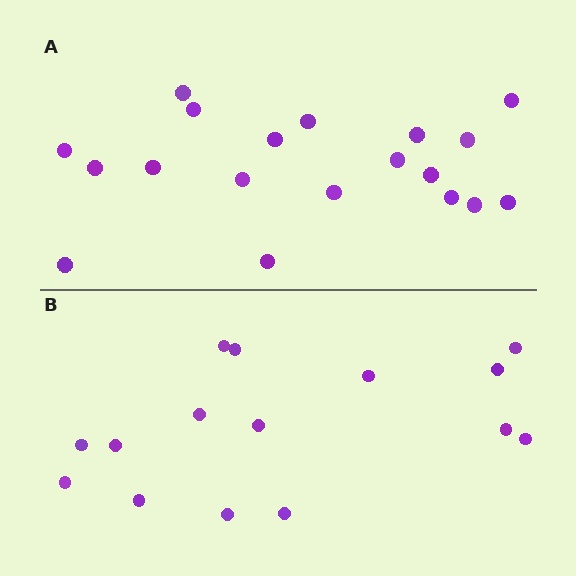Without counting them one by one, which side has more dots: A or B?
Region A (the top region) has more dots.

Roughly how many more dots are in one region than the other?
Region A has about 4 more dots than region B.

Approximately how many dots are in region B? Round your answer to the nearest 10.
About 20 dots. (The exact count is 15, which rounds to 20.)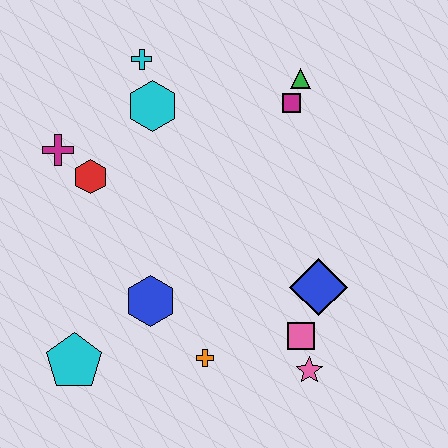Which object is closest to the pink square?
The pink star is closest to the pink square.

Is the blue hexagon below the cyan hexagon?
Yes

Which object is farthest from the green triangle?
The cyan pentagon is farthest from the green triangle.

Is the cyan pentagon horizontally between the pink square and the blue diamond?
No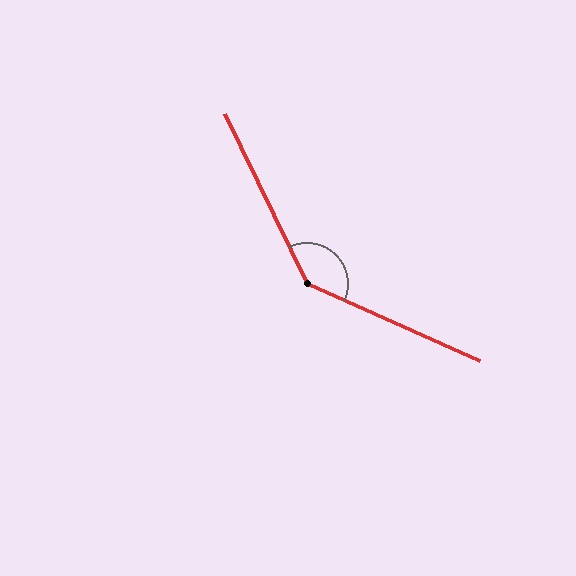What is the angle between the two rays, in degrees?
Approximately 140 degrees.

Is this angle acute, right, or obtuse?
It is obtuse.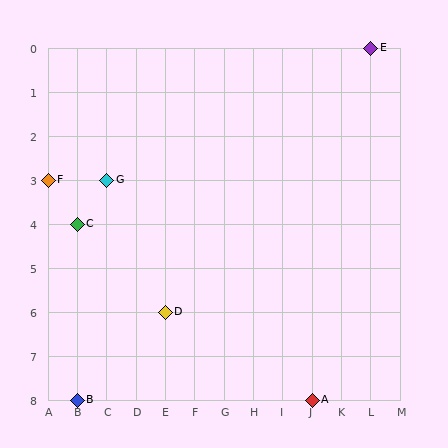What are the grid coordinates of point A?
Point A is at grid coordinates (J, 8).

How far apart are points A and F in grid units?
Points A and F are 9 columns and 5 rows apart (about 10.3 grid units diagonally).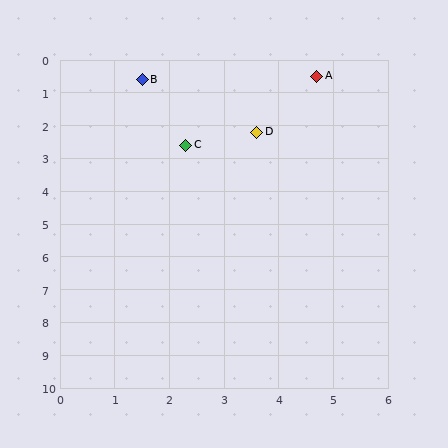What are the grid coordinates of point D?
Point D is at approximately (3.6, 2.2).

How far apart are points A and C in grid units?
Points A and C are about 3.2 grid units apart.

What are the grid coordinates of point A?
Point A is at approximately (4.7, 0.5).